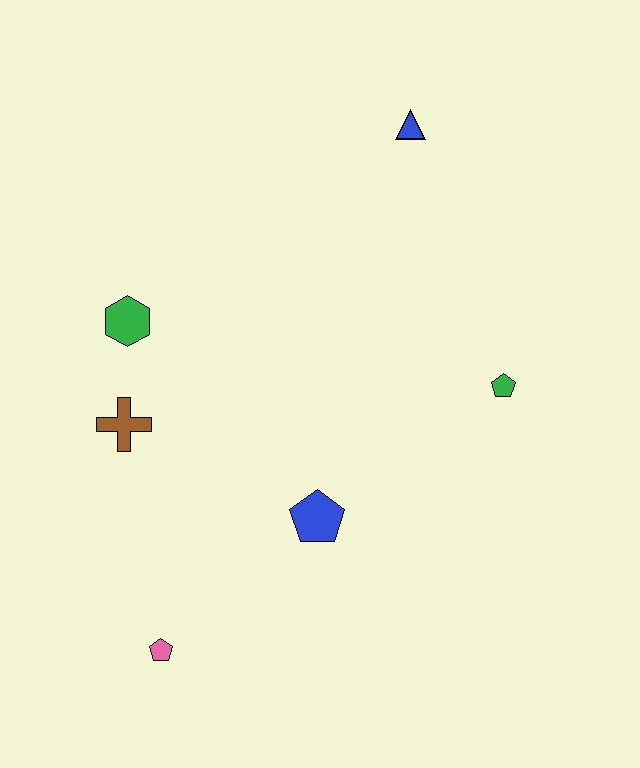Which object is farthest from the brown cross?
The blue triangle is farthest from the brown cross.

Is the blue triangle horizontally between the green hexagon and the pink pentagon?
No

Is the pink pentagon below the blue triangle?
Yes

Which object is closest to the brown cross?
The green hexagon is closest to the brown cross.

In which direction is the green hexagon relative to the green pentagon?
The green hexagon is to the left of the green pentagon.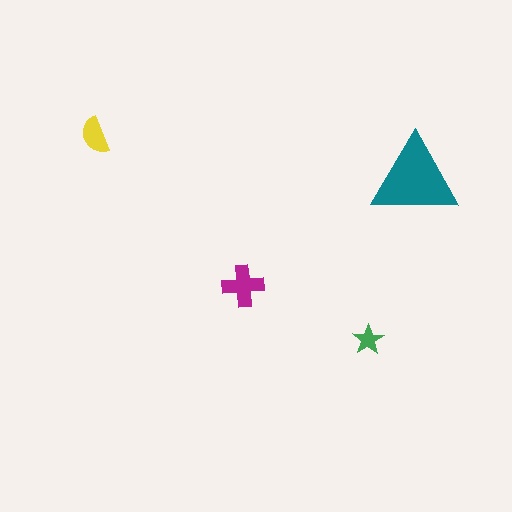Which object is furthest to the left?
The yellow semicircle is leftmost.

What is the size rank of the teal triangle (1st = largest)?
1st.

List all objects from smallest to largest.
The green star, the yellow semicircle, the magenta cross, the teal triangle.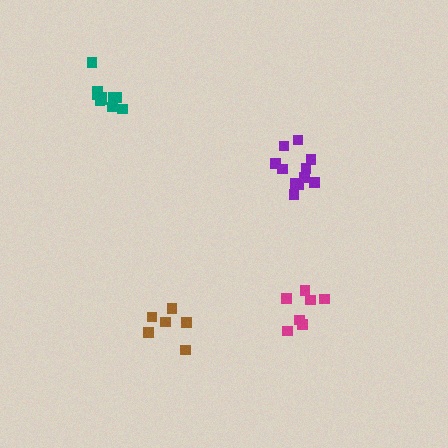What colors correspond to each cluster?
The clusters are colored: teal, brown, magenta, purple.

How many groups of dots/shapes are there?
There are 4 groups.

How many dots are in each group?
Group 1: 10 dots, Group 2: 6 dots, Group 3: 7 dots, Group 4: 11 dots (34 total).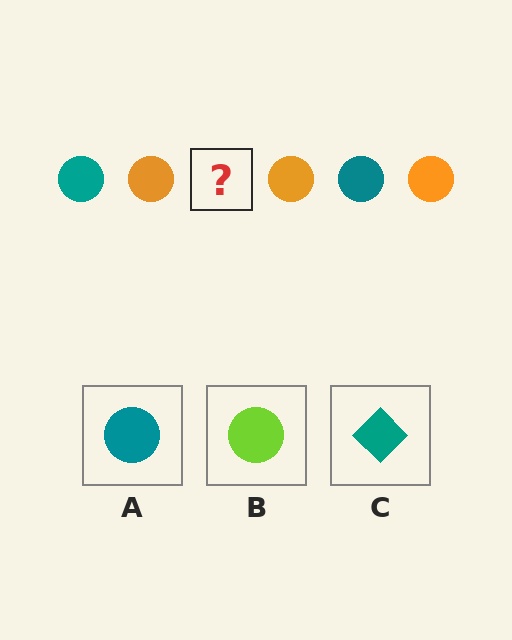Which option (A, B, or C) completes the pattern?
A.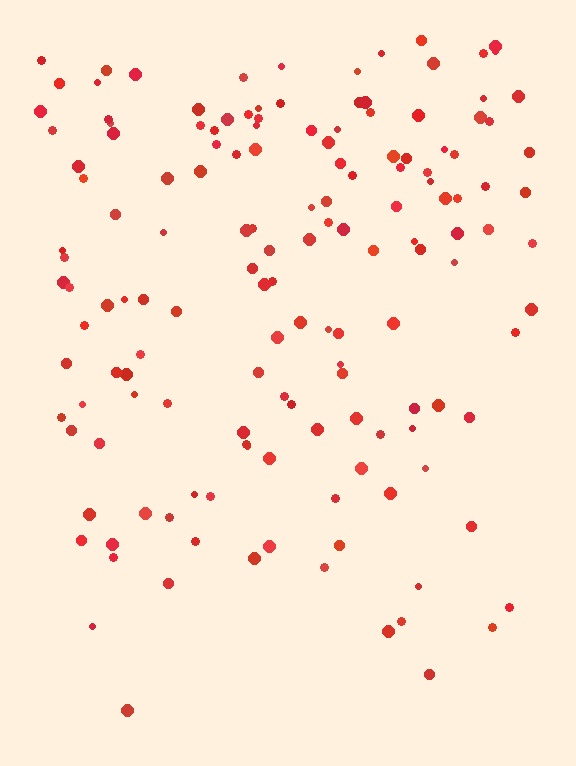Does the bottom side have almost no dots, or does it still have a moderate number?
Still a moderate number, just noticeably fewer than the top.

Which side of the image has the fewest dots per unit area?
The bottom.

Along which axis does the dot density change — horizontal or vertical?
Vertical.